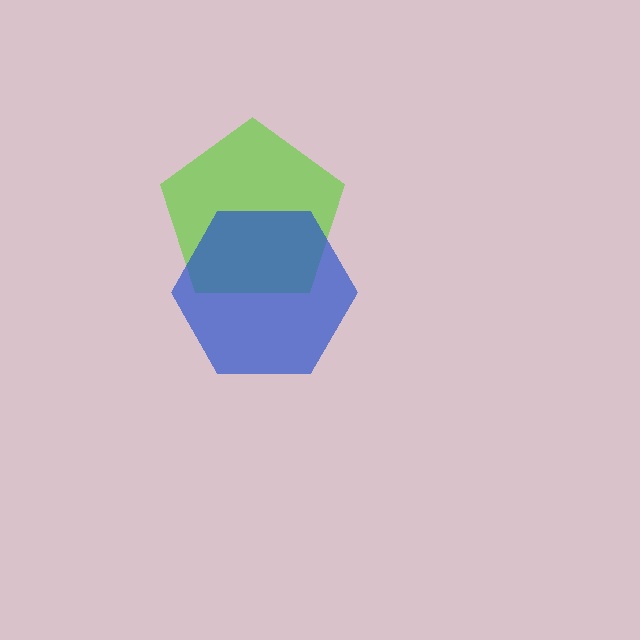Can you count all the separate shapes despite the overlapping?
Yes, there are 2 separate shapes.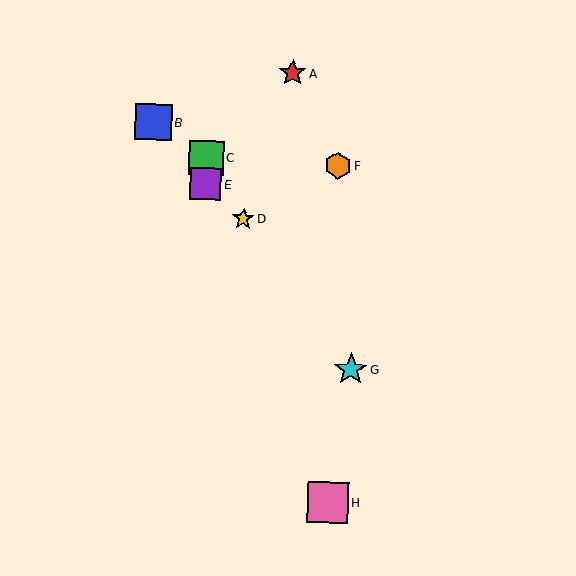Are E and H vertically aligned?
No, E is at x≈205 and H is at x≈328.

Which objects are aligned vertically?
Objects C, E are aligned vertically.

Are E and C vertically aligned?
Yes, both are at x≈205.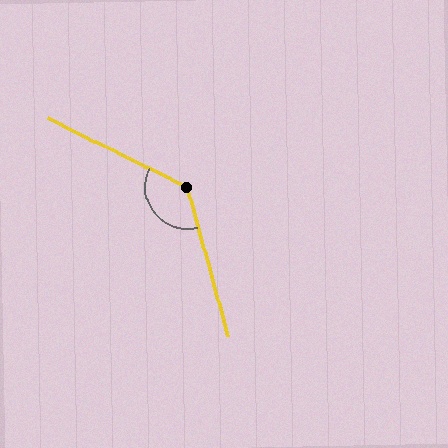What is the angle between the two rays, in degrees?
Approximately 132 degrees.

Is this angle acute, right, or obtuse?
It is obtuse.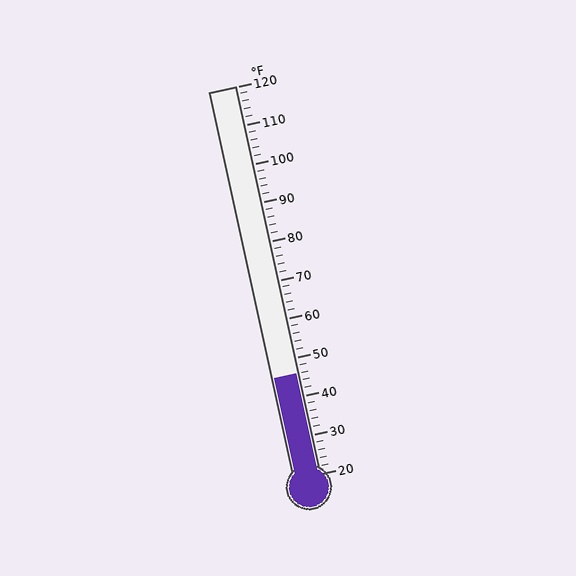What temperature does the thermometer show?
The thermometer shows approximately 46°F.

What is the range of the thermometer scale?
The thermometer scale ranges from 20°F to 120°F.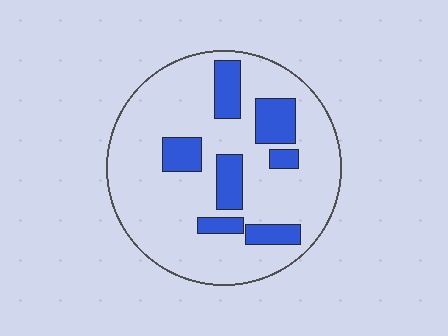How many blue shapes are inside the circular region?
7.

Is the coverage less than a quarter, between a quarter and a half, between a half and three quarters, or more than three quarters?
Less than a quarter.